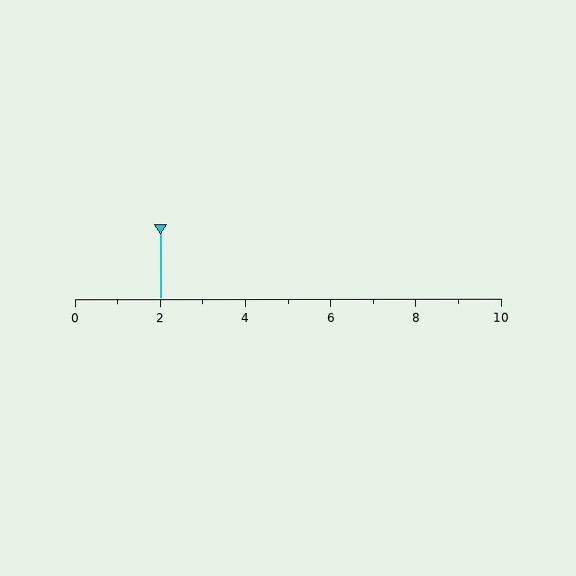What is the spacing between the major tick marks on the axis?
The major ticks are spaced 2 apart.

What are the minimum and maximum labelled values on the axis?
The axis runs from 0 to 10.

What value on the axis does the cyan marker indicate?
The marker indicates approximately 2.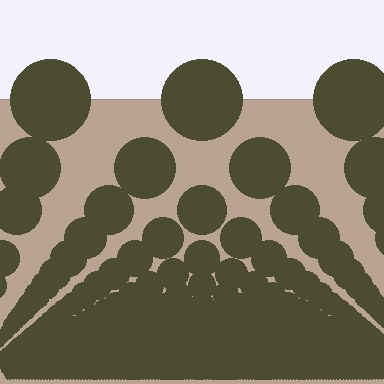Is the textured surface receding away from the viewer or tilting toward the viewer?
The surface appears to tilt toward the viewer. Texture elements get larger and sparser toward the top.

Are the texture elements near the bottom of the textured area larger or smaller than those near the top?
Smaller. The gradient is inverted — elements near the bottom are smaller and denser.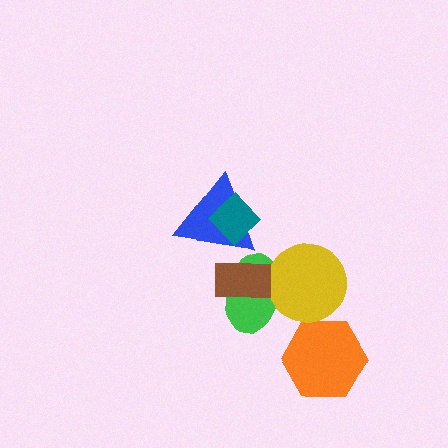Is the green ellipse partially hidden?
Yes, it is partially covered by another shape.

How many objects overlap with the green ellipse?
2 objects overlap with the green ellipse.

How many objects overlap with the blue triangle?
2 objects overlap with the blue triangle.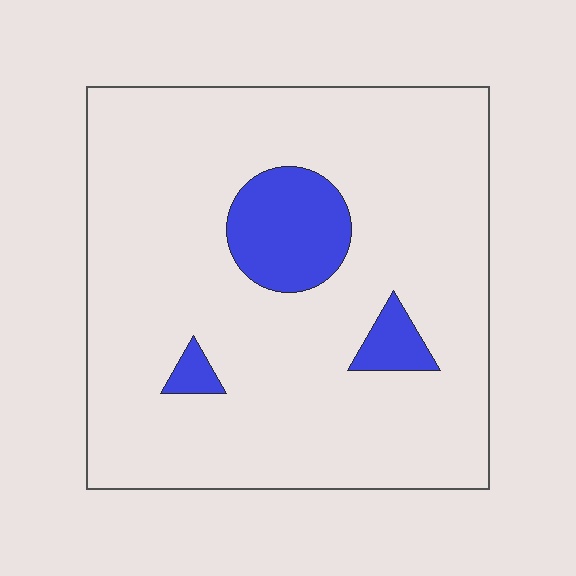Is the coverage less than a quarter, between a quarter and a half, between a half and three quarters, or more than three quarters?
Less than a quarter.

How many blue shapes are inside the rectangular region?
3.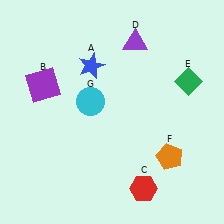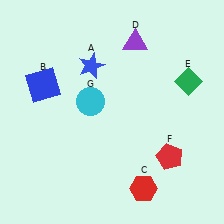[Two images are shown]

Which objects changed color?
B changed from purple to blue. F changed from orange to red.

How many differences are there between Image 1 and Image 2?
There are 2 differences between the two images.